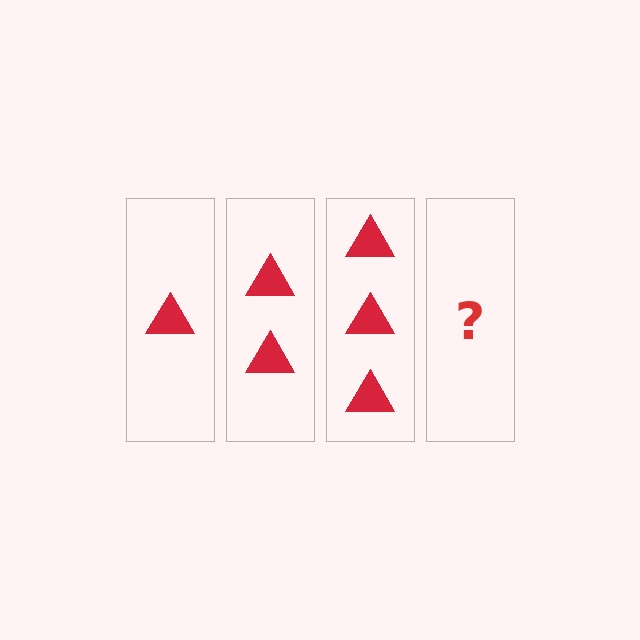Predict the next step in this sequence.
The next step is 4 triangles.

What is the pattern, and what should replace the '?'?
The pattern is that each step adds one more triangle. The '?' should be 4 triangles.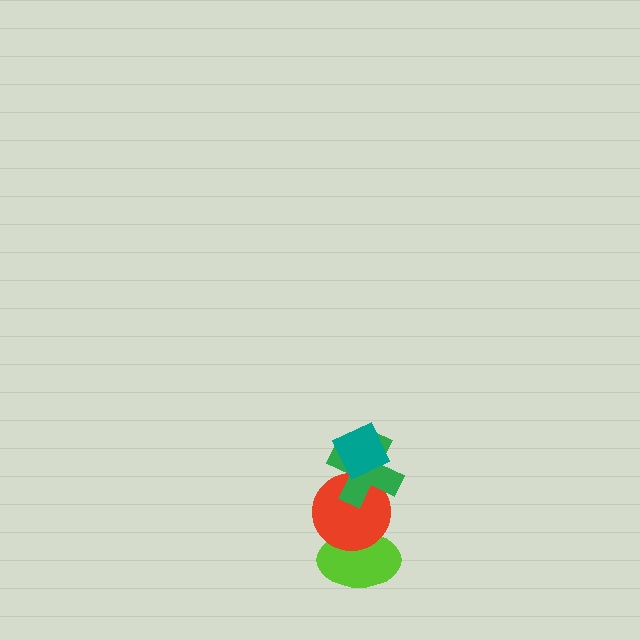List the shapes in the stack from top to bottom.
From top to bottom: the teal diamond, the green cross, the red circle, the lime ellipse.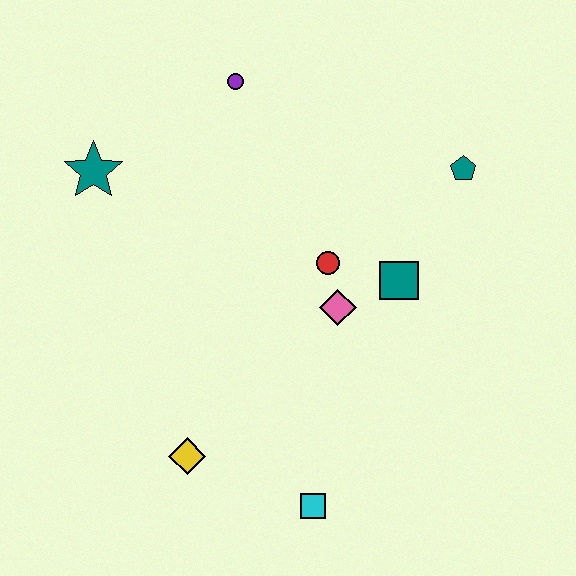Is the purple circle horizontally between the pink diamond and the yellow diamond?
Yes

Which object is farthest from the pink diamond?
The teal star is farthest from the pink diamond.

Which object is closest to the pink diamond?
The red circle is closest to the pink diamond.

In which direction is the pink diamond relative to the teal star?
The pink diamond is to the right of the teal star.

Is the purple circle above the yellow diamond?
Yes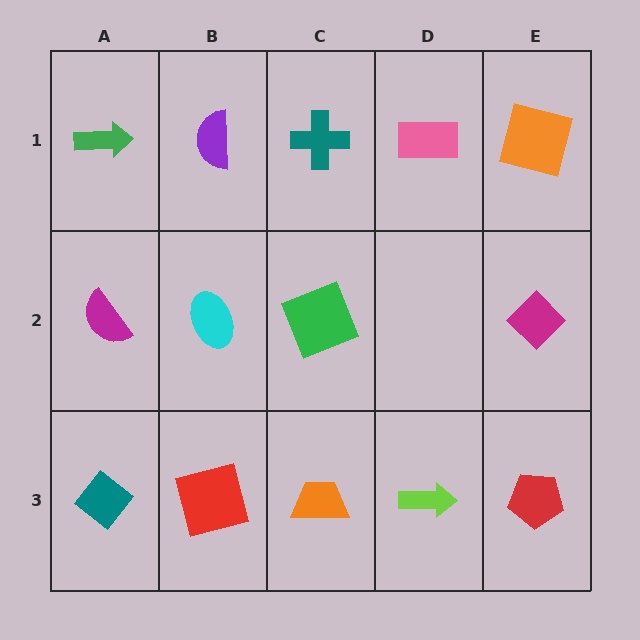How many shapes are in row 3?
5 shapes.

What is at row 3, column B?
A red square.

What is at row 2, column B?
A cyan ellipse.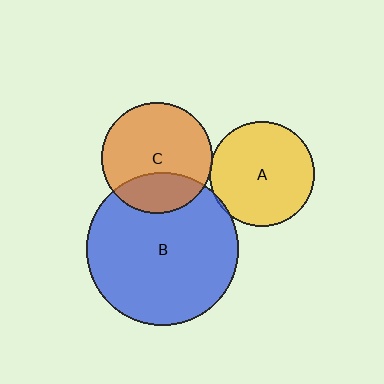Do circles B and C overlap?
Yes.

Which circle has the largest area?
Circle B (blue).